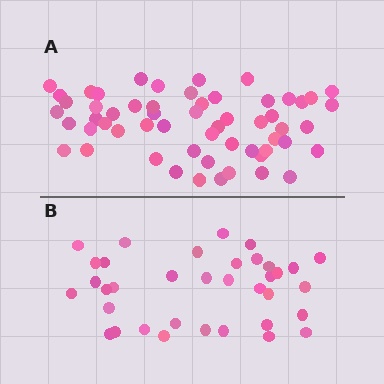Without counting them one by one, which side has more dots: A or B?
Region A (the top region) has more dots.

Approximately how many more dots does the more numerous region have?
Region A has approximately 20 more dots than region B.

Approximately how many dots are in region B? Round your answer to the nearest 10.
About 40 dots. (The exact count is 36, which rounds to 40.)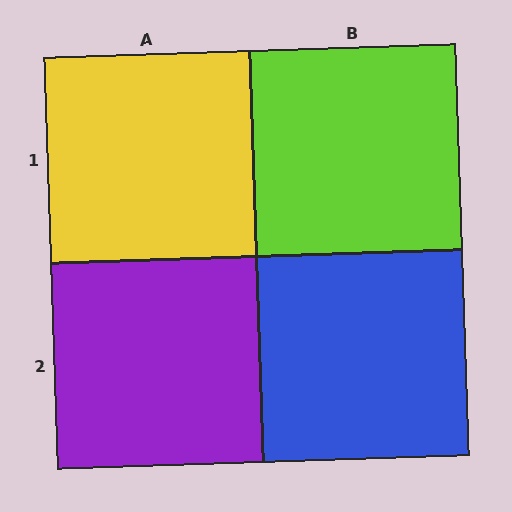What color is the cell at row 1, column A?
Yellow.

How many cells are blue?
1 cell is blue.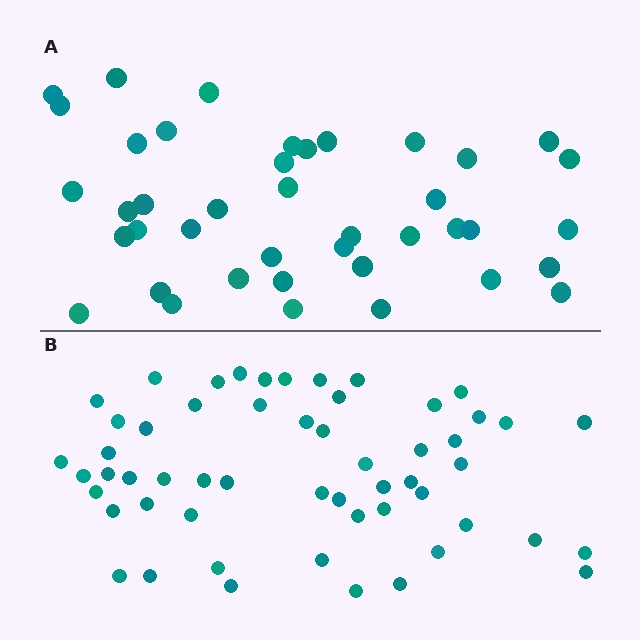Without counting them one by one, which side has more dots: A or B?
Region B (the bottom region) has more dots.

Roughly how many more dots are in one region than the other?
Region B has approximately 15 more dots than region A.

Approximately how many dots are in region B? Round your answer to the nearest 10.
About 60 dots. (The exact count is 55, which rounds to 60.)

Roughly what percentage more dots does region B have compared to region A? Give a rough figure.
About 35% more.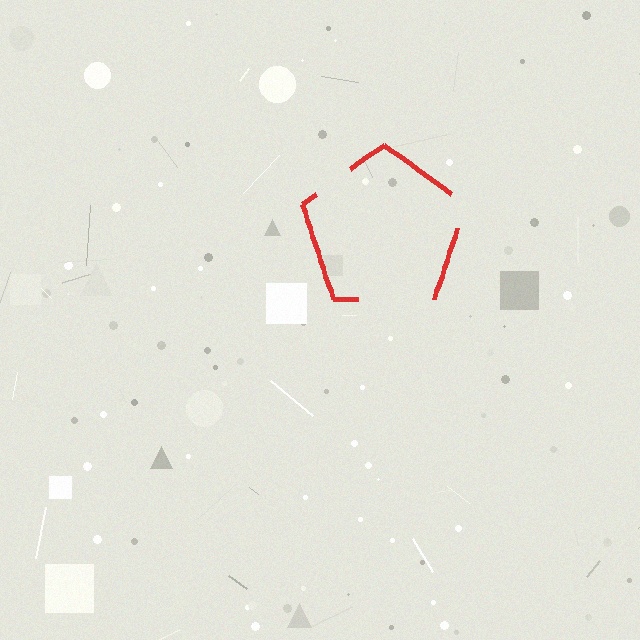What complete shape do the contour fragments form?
The contour fragments form a pentagon.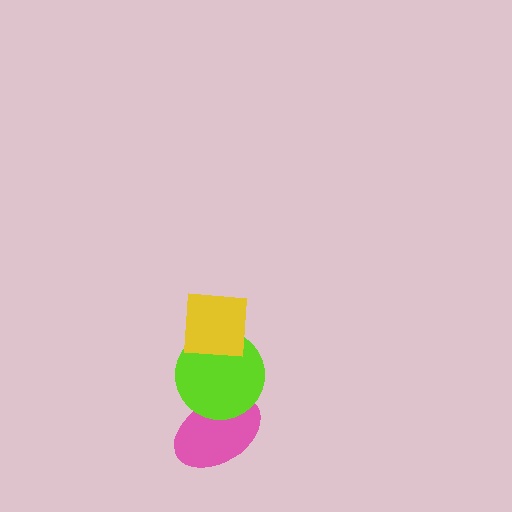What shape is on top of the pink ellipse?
The lime circle is on top of the pink ellipse.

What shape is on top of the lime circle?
The yellow square is on top of the lime circle.